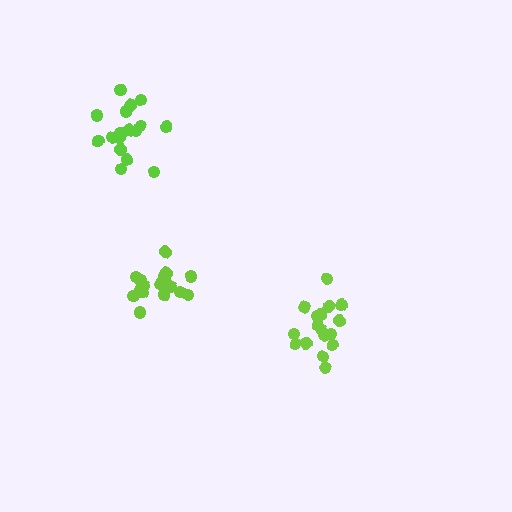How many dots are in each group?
Group 1: 18 dots, Group 2: 17 dots, Group 3: 20 dots (55 total).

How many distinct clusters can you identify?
There are 3 distinct clusters.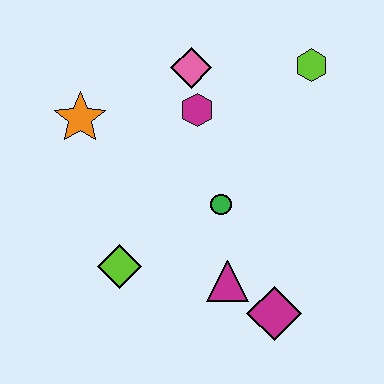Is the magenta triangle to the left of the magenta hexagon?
No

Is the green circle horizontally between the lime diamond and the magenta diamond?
Yes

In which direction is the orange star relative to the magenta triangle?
The orange star is above the magenta triangle.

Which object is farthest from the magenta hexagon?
The magenta diamond is farthest from the magenta hexagon.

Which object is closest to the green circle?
The magenta triangle is closest to the green circle.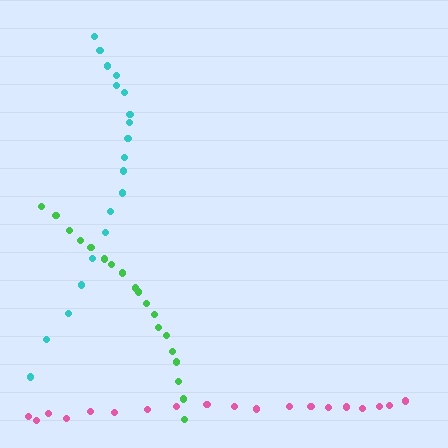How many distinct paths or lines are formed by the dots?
There are 3 distinct paths.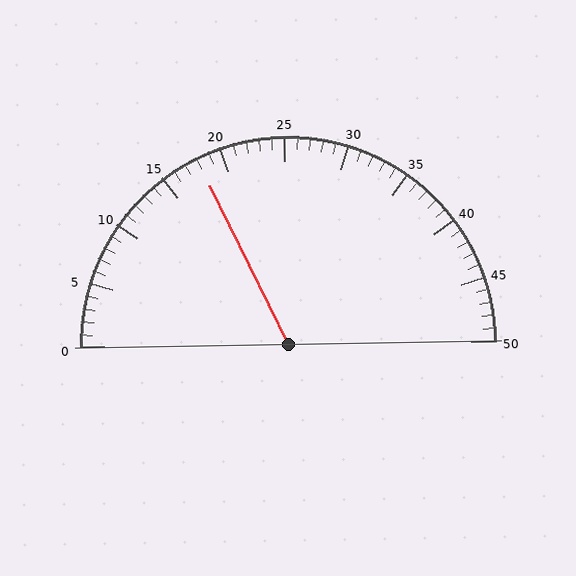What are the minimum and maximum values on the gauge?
The gauge ranges from 0 to 50.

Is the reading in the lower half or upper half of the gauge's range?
The reading is in the lower half of the range (0 to 50).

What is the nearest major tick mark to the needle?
The nearest major tick mark is 20.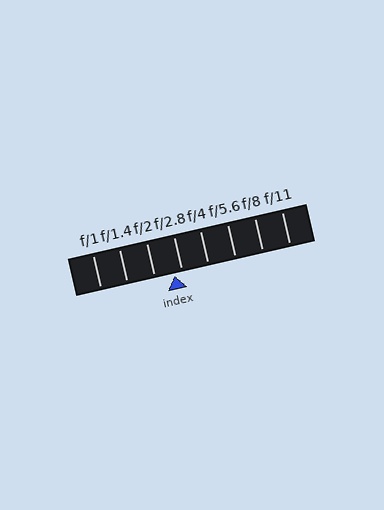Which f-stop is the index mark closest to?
The index mark is closest to f/2.8.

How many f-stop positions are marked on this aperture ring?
There are 8 f-stop positions marked.